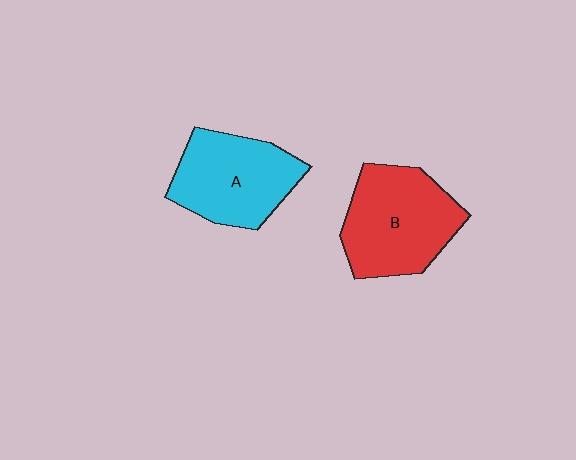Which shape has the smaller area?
Shape A (cyan).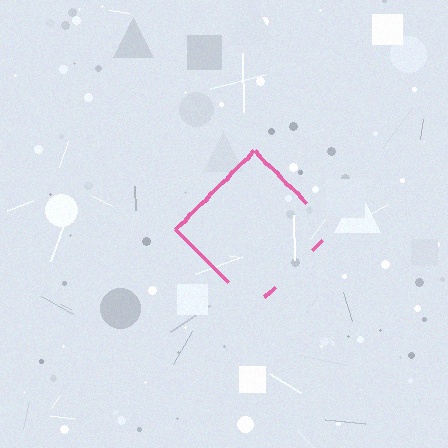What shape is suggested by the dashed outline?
The dashed outline suggests a diamond.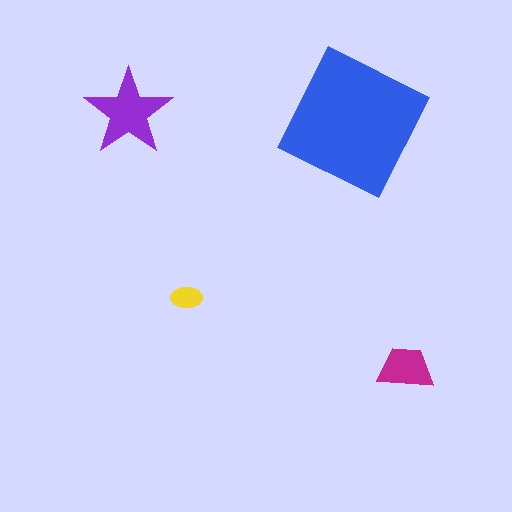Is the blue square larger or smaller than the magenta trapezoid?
Larger.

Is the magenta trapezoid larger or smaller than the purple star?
Smaller.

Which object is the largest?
The blue square.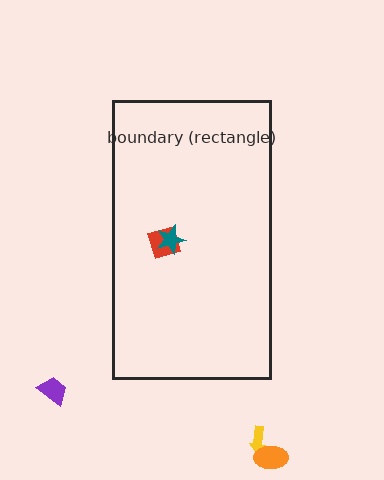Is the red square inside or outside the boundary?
Inside.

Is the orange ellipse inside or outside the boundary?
Outside.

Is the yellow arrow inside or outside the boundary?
Outside.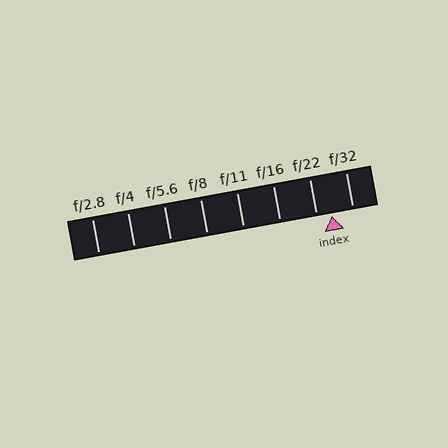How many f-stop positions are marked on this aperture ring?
There are 8 f-stop positions marked.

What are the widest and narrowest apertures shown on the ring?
The widest aperture shown is f/2.8 and the narrowest is f/32.